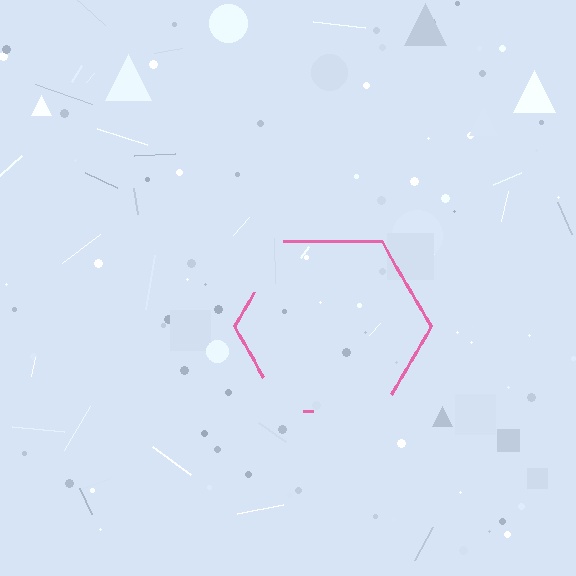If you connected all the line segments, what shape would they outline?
They would outline a hexagon.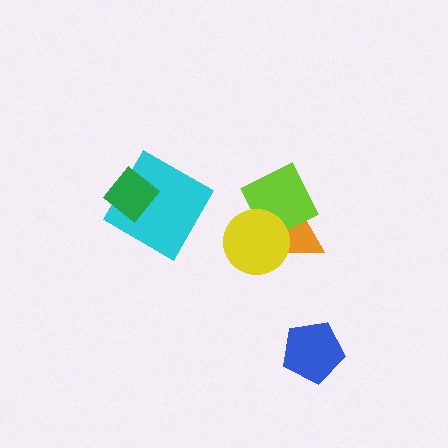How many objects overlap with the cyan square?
1 object overlaps with the cyan square.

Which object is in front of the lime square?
The yellow circle is in front of the lime square.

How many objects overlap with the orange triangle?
2 objects overlap with the orange triangle.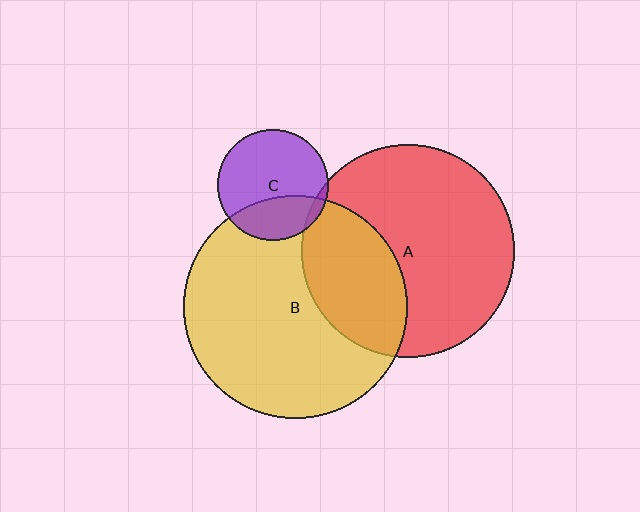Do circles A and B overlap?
Yes.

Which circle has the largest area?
Circle B (yellow).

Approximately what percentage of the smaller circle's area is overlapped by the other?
Approximately 30%.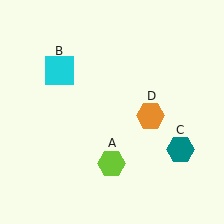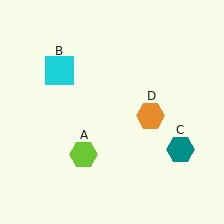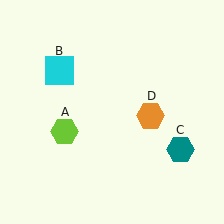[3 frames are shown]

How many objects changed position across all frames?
1 object changed position: lime hexagon (object A).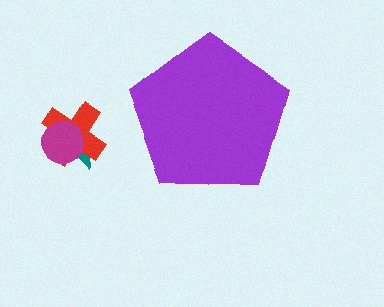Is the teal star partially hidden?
No, the teal star is fully visible.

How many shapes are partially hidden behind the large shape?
0 shapes are partially hidden.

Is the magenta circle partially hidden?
No, the magenta circle is fully visible.